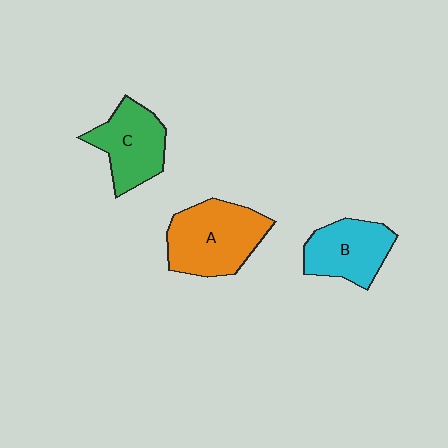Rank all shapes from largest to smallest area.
From largest to smallest: A (orange), C (green), B (cyan).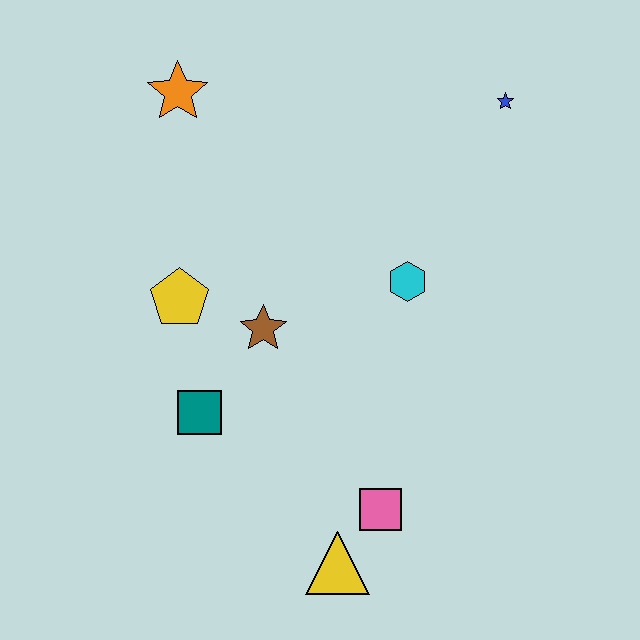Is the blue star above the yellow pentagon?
Yes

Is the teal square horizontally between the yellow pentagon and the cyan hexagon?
Yes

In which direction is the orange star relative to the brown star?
The orange star is above the brown star.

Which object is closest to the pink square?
The yellow triangle is closest to the pink square.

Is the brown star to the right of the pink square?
No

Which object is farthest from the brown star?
The blue star is farthest from the brown star.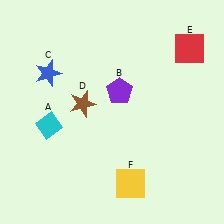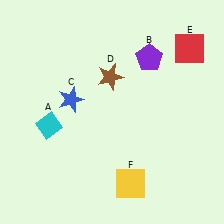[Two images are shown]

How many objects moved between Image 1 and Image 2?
3 objects moved between the two images.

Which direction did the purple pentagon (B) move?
The purple pentagon (B) moved up.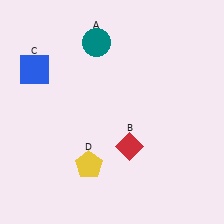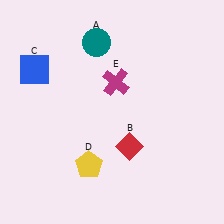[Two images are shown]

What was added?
A magenta cross (E) was added in Image 2.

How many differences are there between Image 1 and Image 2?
There is 1 difference between the two images.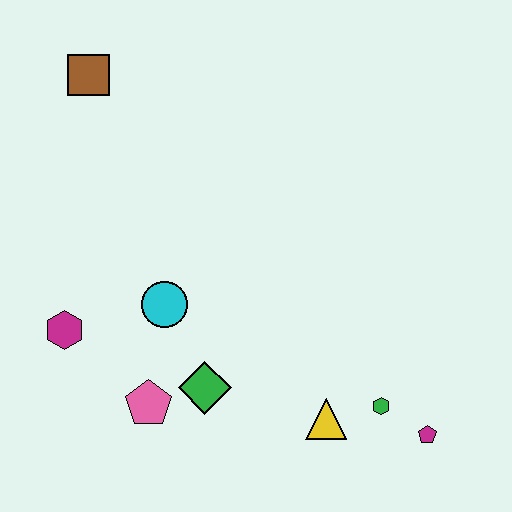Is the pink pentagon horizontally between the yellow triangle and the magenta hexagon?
Yes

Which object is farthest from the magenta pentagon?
The brown square is farthest from the magenta pentagon.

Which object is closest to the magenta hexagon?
The cyan circle is closest to the magenta hexagon.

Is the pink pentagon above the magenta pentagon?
Yes